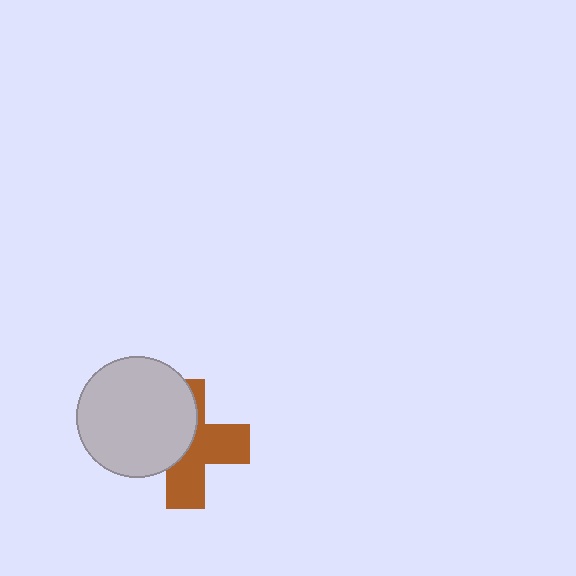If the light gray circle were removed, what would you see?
You would see the complete brown cross.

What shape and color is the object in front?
The object in front is a light gray circle.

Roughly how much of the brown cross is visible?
About half of it is visible (roughly 53%).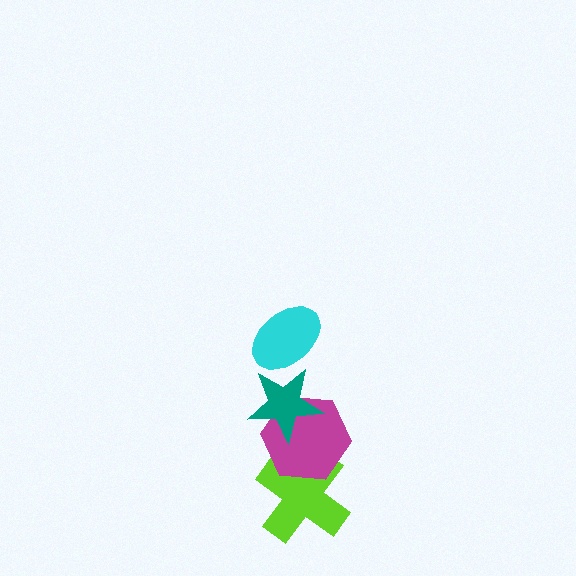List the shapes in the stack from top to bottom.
From top to bottom: the cyan ellipse, the teal star, the magenta hexagon, the lime cross.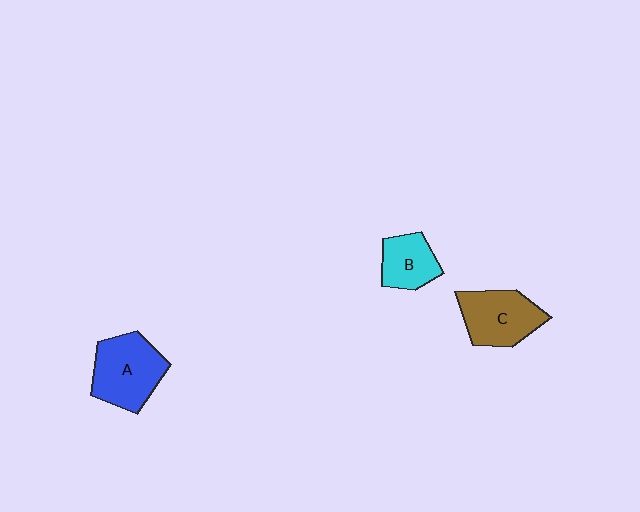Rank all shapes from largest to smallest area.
From largest to smallest: A (blue), C (brown), B (cyan).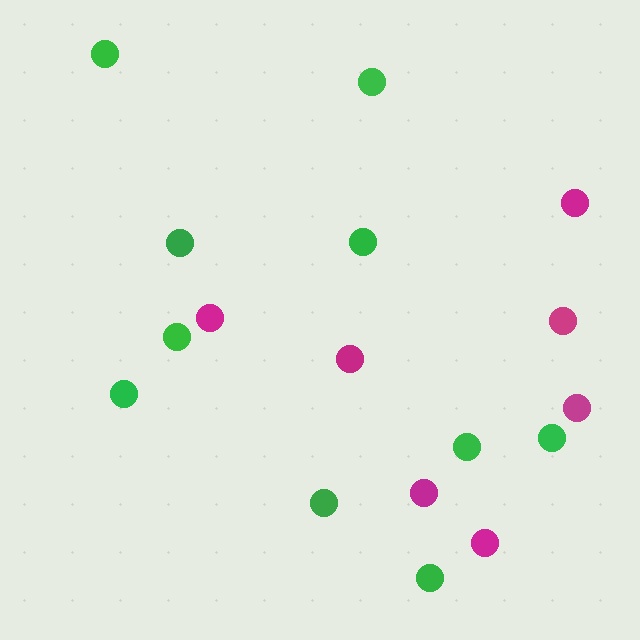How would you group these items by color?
There are 2 groups: one group of magenta circles (7) and one group of green circles (10).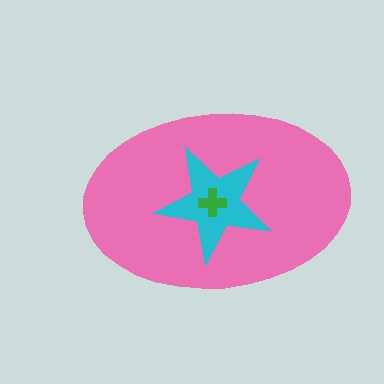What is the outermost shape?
The pink ellipse.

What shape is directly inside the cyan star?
The green cross.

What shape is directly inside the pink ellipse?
The cyan star.